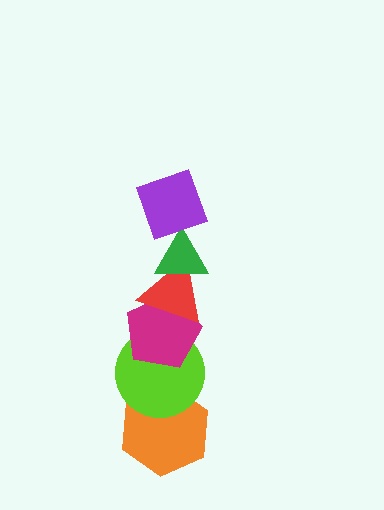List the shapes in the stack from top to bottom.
From top to bottom: the purple diamond, the green triangle, the red triangle, the magenta pentagon, the lime circle, the orange hexagon.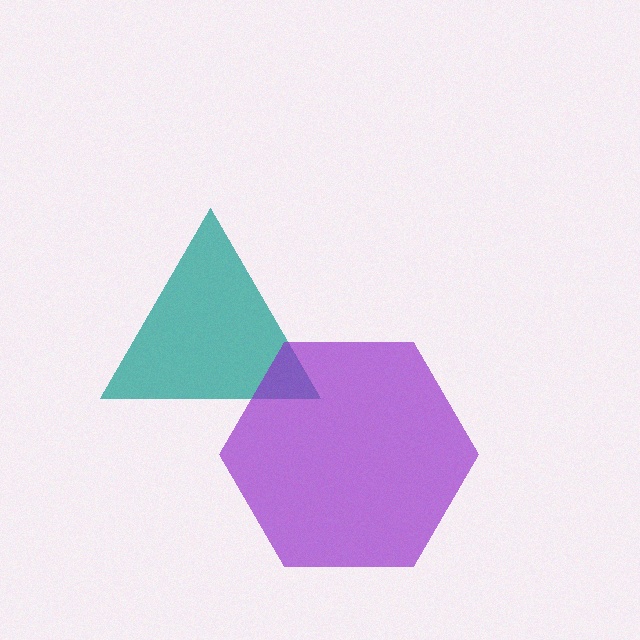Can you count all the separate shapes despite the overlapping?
Yes, there are 2 separate shapes.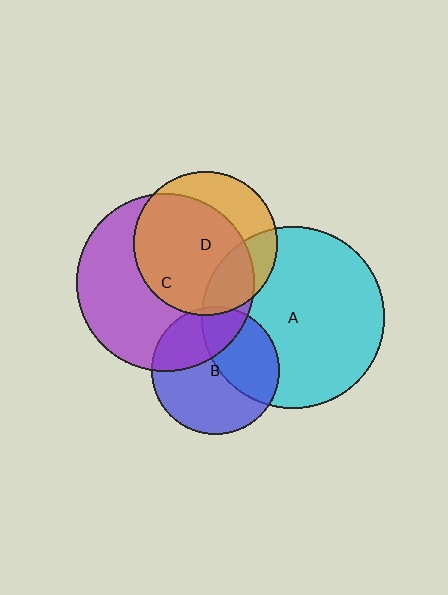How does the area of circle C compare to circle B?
Approximately 1.9 times.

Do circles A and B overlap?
Yes.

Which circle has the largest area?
Circle A (cyan).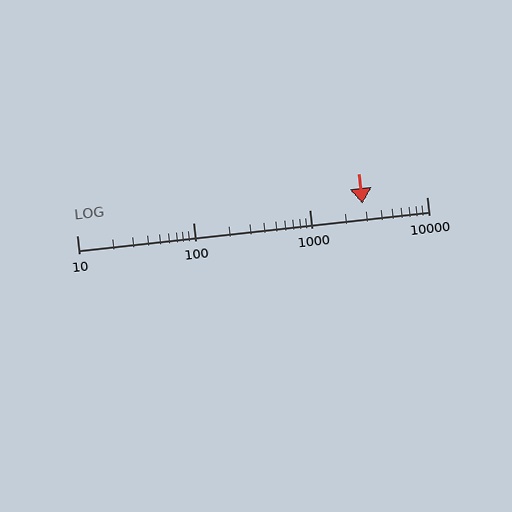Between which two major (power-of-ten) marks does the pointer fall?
The pointer is between 1000 and 10000.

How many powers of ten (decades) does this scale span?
The scale spans 3 decades, from 10 to 10000.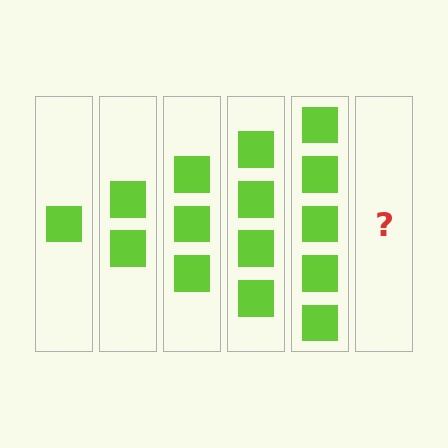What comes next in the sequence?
The next element should be 6 squares.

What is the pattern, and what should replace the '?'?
The pattern is that each step adds one more square. The '?' should be 6 squares.